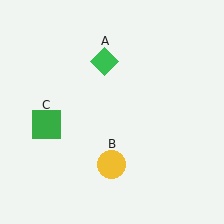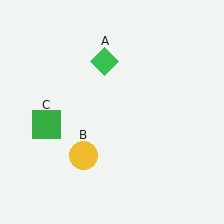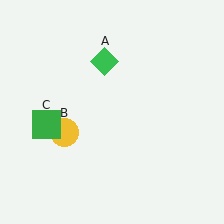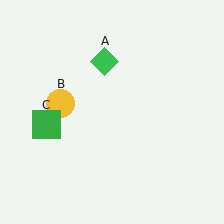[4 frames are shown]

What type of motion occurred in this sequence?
The yellow circle (object B) rotated clockwise around the center of the scene.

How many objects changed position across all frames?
1 object changed position: yellow circle (object B).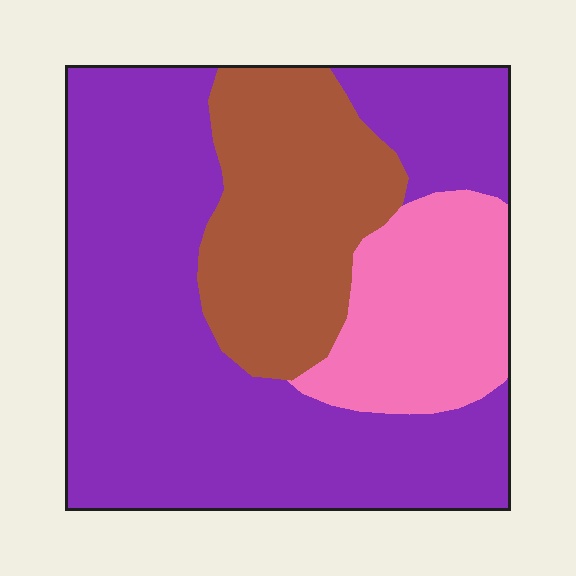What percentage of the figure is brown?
Brown covers around 25% of the figure.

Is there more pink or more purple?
Purple.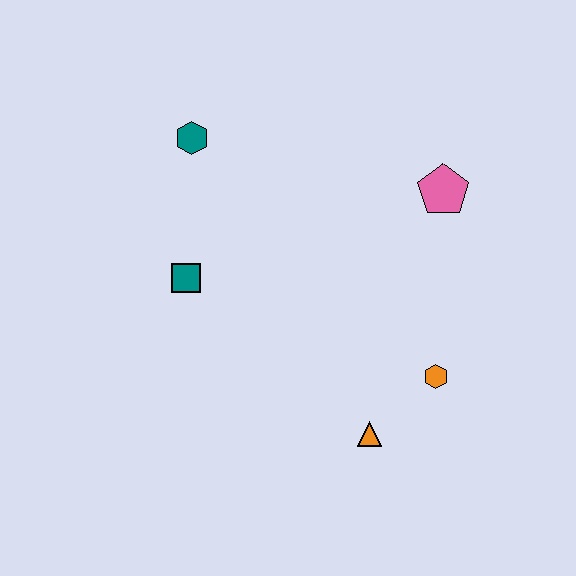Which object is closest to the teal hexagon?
The teal square is closest to the teal hexagon.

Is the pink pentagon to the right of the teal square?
Yes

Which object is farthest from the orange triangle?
The teal hexagon is farthest from the orange triangle.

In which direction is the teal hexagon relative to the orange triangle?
The teal hexagon is above the orange triangle.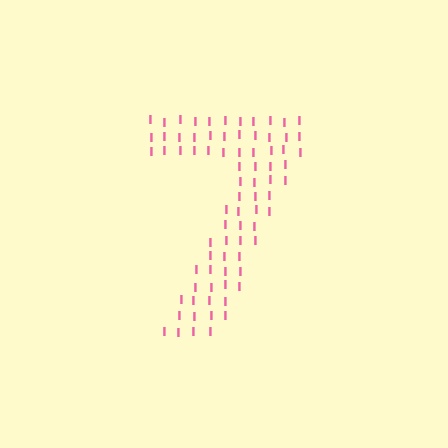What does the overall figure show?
The overall figure shows the digit 7.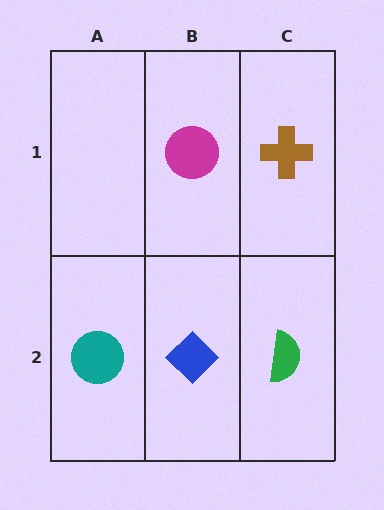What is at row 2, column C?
A green semicircle.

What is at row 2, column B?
A blue diamond.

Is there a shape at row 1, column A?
No, that cell is empty.